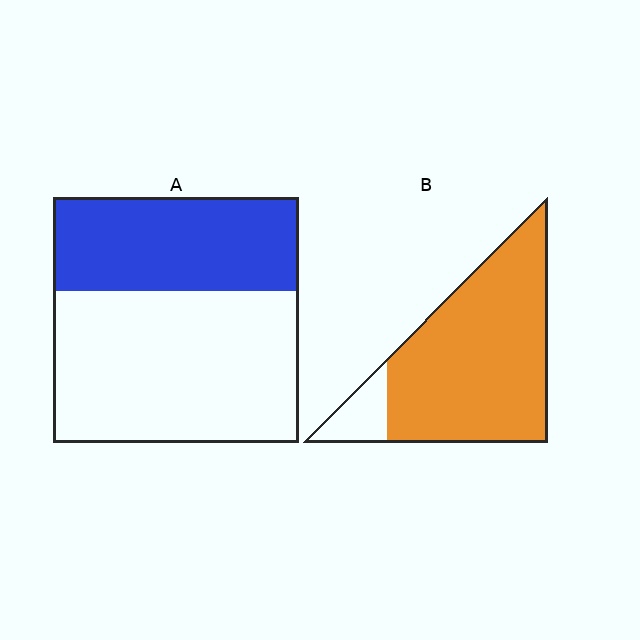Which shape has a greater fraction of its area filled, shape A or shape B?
Shape B.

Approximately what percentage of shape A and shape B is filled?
A is approximately 40% and B is approximately 90%.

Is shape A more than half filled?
No.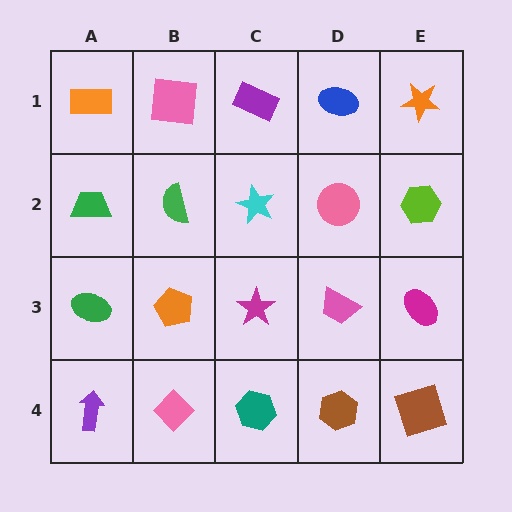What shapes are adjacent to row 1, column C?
A cyan star (row 2, column C), a pink square (row 1, column B), a blue ellipse (row 1, column D).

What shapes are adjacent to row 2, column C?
A purple rectangle (row 1, column C), a magenta star (row 3, column C), a green semicircle (row 2, column B), a pink circle (row 2, column D).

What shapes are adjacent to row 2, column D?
A blue ellipse (row 1, column D), a pink trapezoid (row 3, column D), a cyan star (row 2, column C), a lime hexagon (row 2, column E).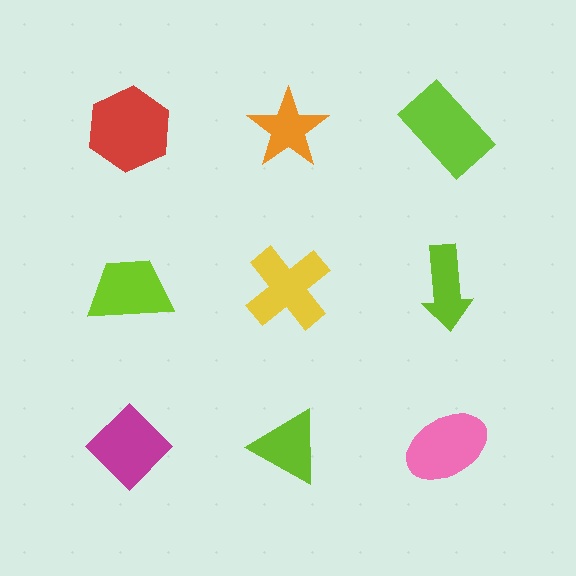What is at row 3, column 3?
A pink ellipse.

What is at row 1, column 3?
A lime rectangle.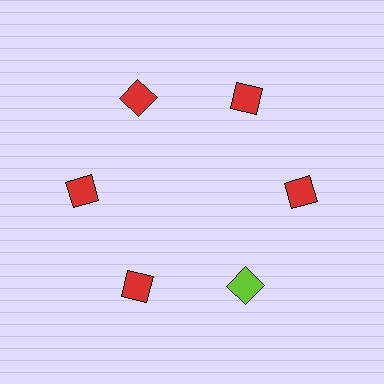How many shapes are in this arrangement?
There are 6 shapes arranged in a ring pattern.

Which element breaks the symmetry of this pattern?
The lime diamond at roughly the 5 o'clock position breaks the symmetry. All other shapes are red diamonds.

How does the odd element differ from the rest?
It has a different color: lime instead of red.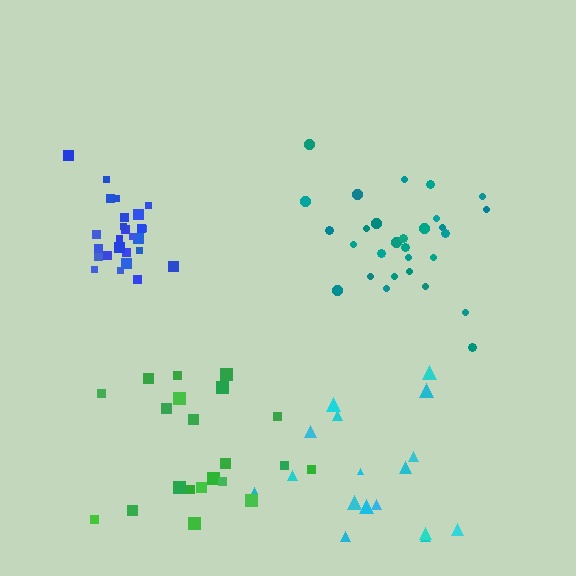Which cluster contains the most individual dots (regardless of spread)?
Teal (29).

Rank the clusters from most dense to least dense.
blue, teal, cyan, green.